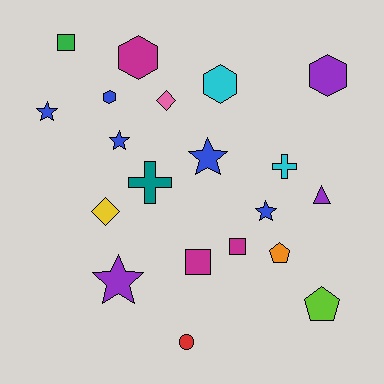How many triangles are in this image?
There is 1 triangle.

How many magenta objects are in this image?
There are 3 magenta objects.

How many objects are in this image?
There are 20 objects.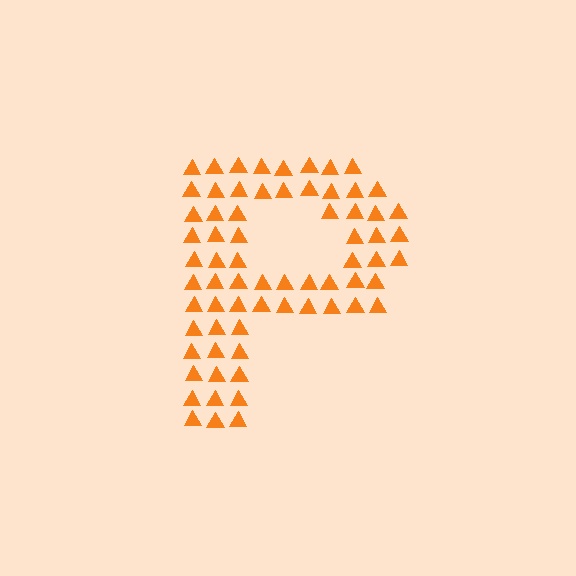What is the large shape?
The large shape is the letter P.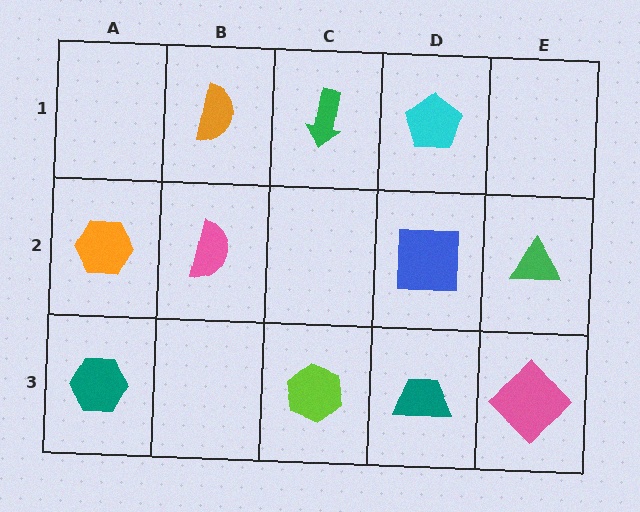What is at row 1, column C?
A green arrow.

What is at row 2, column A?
An orange hexagon.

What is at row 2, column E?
A green triangle.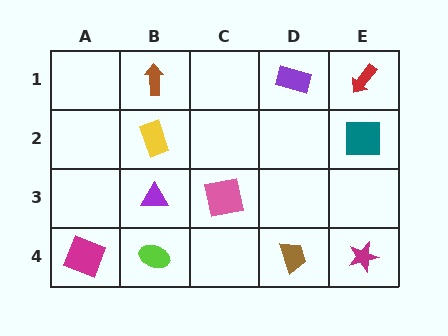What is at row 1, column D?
A purple rectangle.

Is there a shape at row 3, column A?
No, that cell is empty.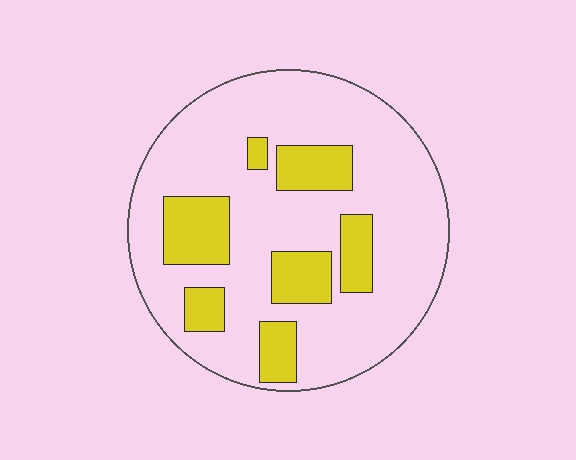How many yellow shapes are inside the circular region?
7.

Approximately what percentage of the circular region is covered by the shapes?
Approximately 25%.